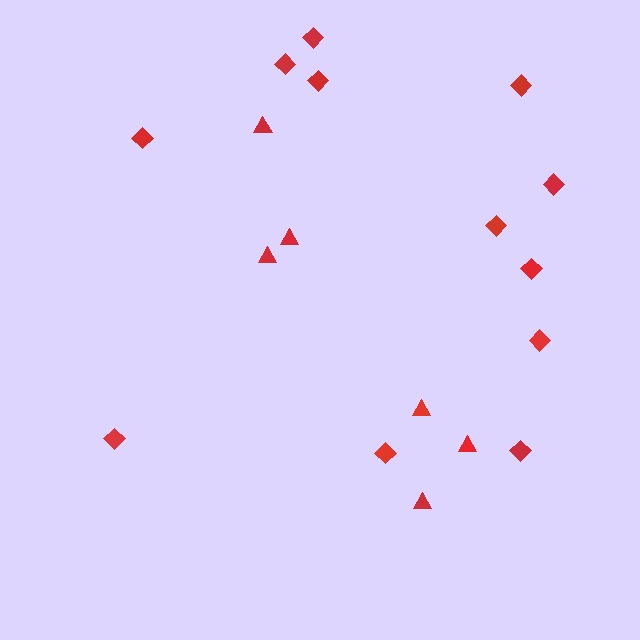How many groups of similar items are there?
There are 2 groups: one group of triangles (6) and one group of diamonds (12).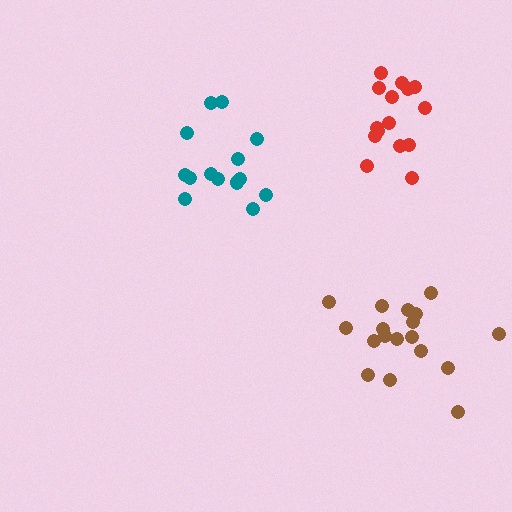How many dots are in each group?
Group 1: 18 dots, Group 2: 14 dots, Group 3: 15 dots (47 total).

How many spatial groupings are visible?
There are 3 spatial groupings.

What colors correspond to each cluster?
The clusters are colored: brown, teal, red.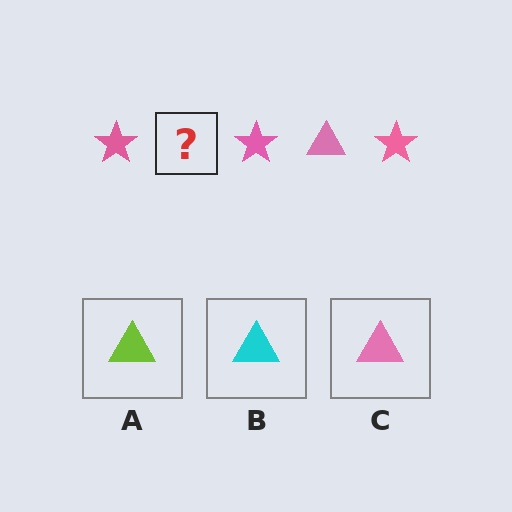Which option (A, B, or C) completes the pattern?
C.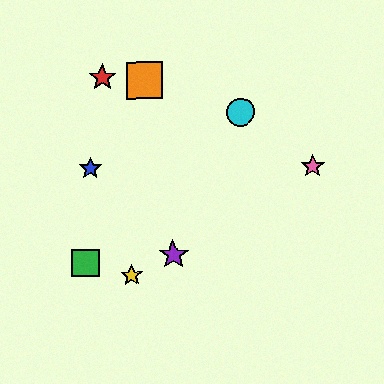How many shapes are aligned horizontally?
2 shapes (the blue star, the pink star) are aligned horizontally.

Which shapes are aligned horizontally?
The blue star, the pink star are aligned horizontally.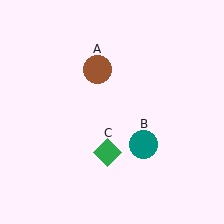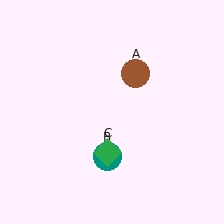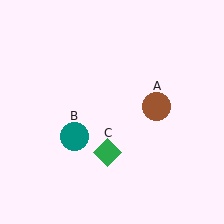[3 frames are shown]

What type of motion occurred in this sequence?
The brown circle (object A), teal circle (object B) rotated clockwise around the center of the scene.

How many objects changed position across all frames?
2 objects changed position: brown circle (object A), teal circle (object B).